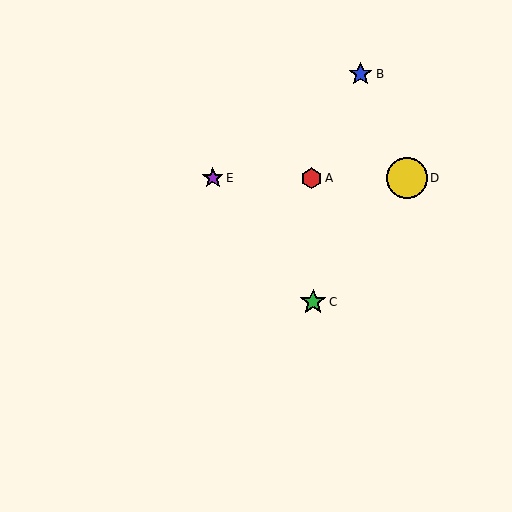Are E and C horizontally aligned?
No, E is at y≈178 and C is at y≈302.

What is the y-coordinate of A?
Object A is at y≈178.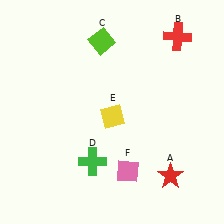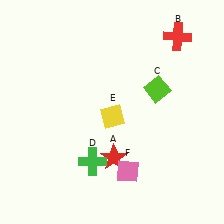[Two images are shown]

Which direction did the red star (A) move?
The red star (A) moved left.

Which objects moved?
The objects that moved are: the red star (A), the lime diamond (C).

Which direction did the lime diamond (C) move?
The lime diamond (C) moved right.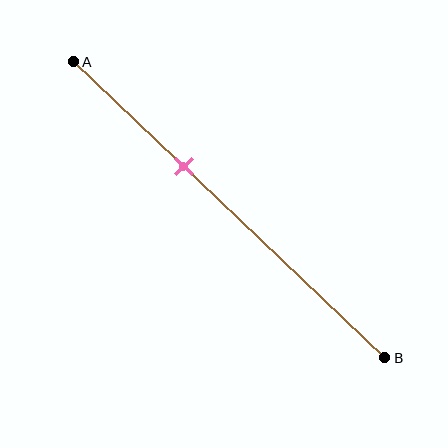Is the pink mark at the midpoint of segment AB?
No, the mark is at about 35% from A, not at the 50% midpoint.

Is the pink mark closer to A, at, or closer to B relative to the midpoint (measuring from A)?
The pink mark is closer to point A than the midpoint of segment AB.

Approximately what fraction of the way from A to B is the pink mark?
The pink mark is approximately 35% of the way from A to B.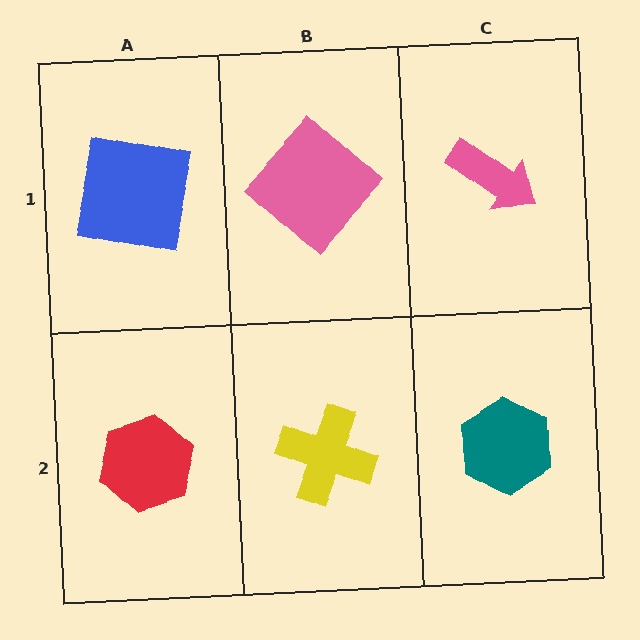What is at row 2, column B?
A yellow cross.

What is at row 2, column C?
A teal hexagon.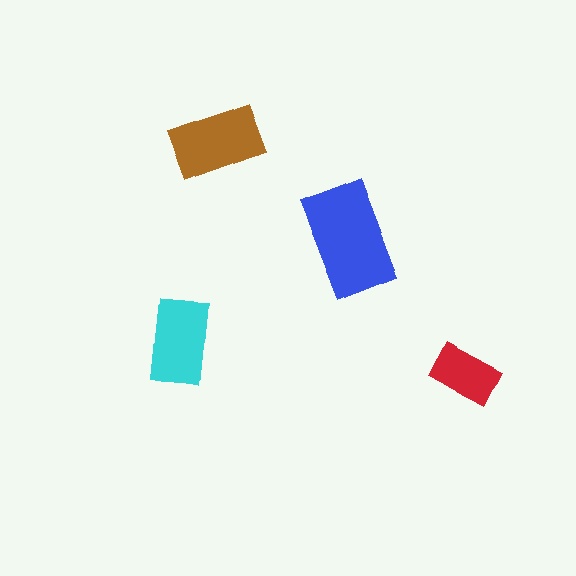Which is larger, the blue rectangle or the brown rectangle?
The blue one.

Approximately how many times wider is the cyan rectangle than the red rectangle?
About 1.5 times wider.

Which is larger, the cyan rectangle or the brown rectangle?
The brown one.